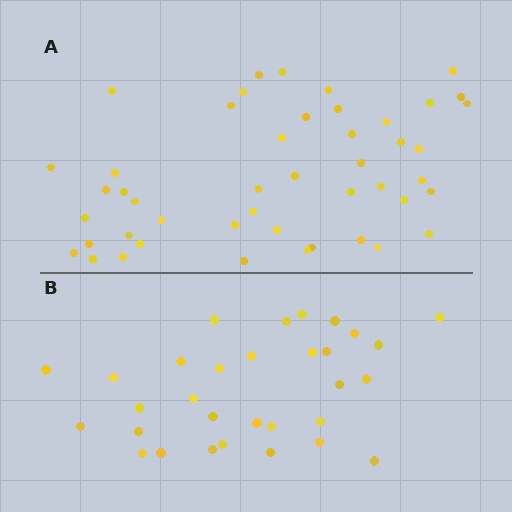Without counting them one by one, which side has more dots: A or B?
Region A (the top region) has more dots.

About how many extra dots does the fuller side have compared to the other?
Region A has approximately 15 more dots than region B.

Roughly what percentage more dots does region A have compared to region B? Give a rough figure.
About 50% more.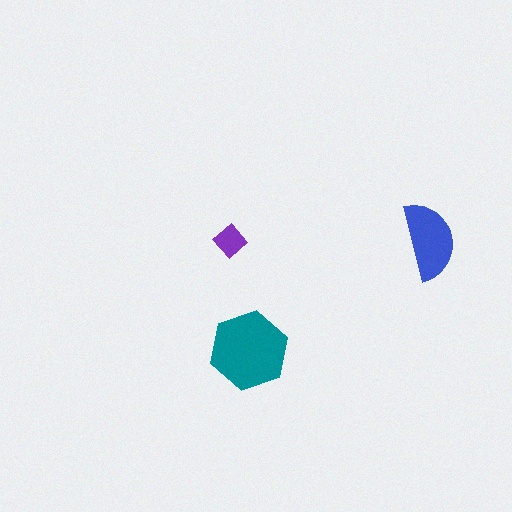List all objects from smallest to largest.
The purple diamond, the blue semicircle, the teal hexagon.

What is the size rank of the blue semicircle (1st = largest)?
2nd.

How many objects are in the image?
There are 3 objects in the image.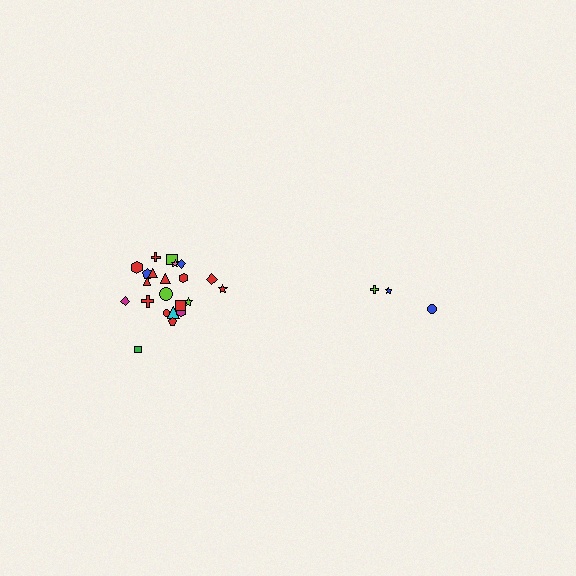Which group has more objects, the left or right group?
The left group.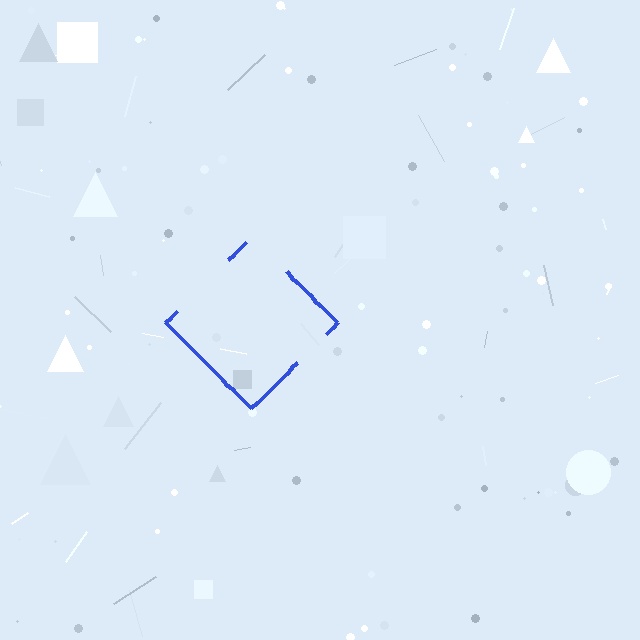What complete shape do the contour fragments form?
The contour fragments form a diamond.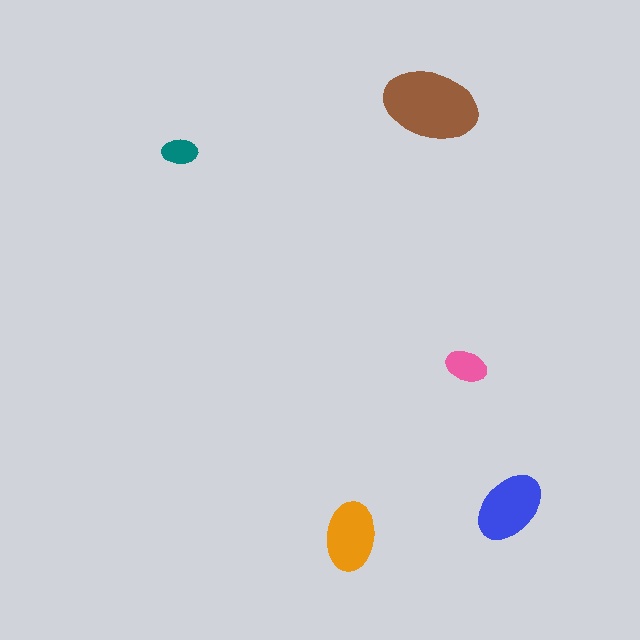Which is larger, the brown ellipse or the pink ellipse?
The brown one.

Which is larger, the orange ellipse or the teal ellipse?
The orange one.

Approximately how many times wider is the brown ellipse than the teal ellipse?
About 2.5 times wider.